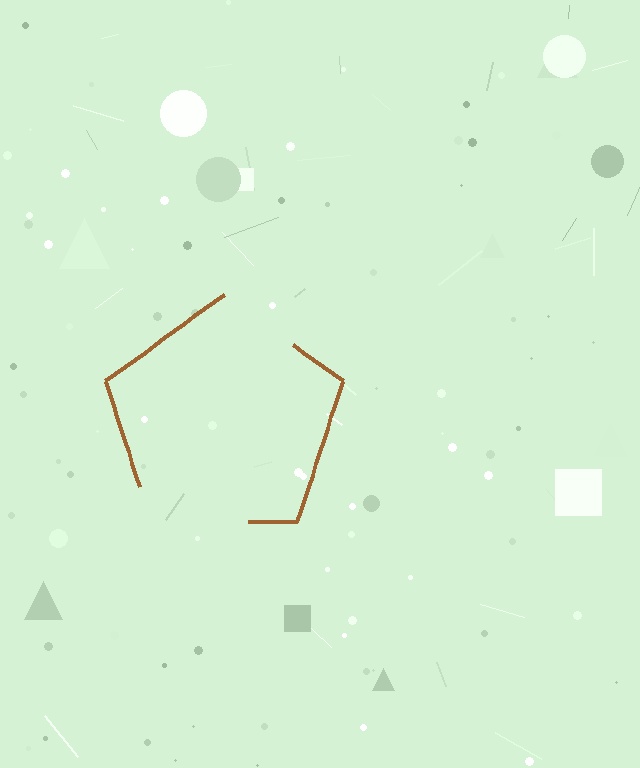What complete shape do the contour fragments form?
The contour fragments form a pentagon.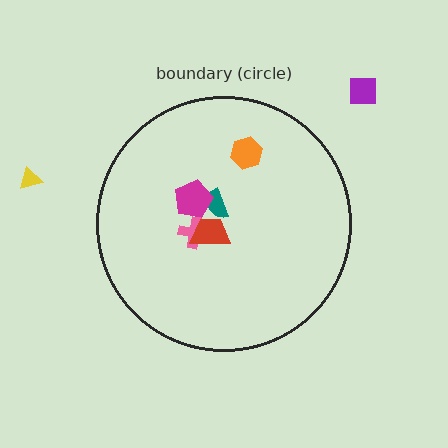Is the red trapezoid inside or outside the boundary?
Inside.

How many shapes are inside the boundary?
5 inside, 2 outside.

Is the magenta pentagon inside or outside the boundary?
Inside.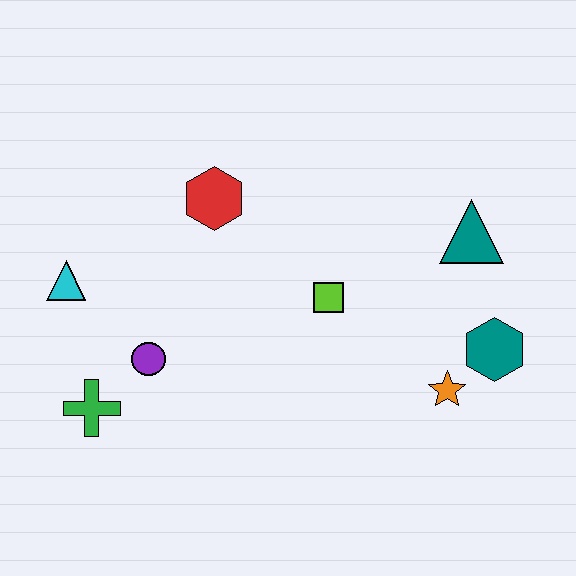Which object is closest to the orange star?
The teal hexagon is closest to the orange star.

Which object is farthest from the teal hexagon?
The cyan triangle is farthest from the teal hexagon.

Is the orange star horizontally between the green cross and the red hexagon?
No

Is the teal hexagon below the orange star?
No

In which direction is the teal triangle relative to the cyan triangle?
The teal triangle is to the right of the cyan triangle.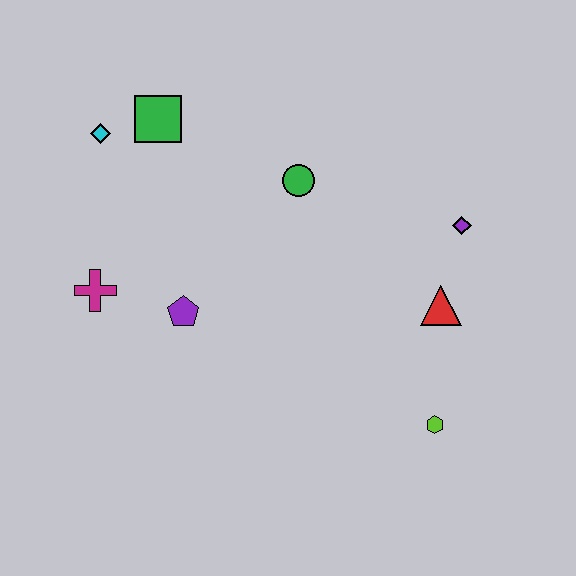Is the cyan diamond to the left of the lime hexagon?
Yes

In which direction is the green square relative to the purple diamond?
The green square is to the left of the purple diamond.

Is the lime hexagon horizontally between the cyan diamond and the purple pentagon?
No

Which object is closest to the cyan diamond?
The green square is closest to the cyan diamond.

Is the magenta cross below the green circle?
Yes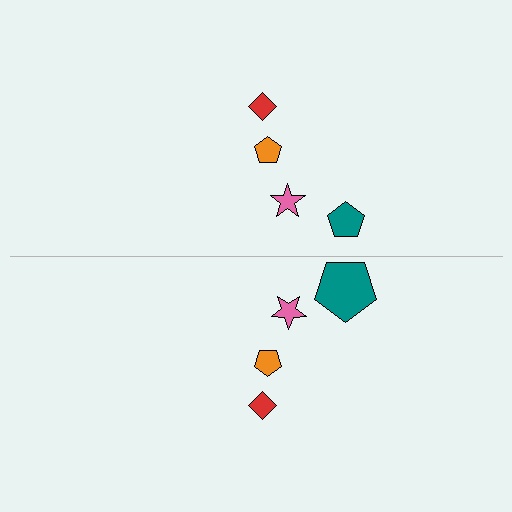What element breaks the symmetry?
The teal pentagon on the bottom side has a different size than its mirror counterpart.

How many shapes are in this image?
There are 8 shapes in this image.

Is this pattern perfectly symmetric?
No, the pattern is not perfectly symmetric. The teal pentagon on the bottom side has a different size than its mirror counterpart.